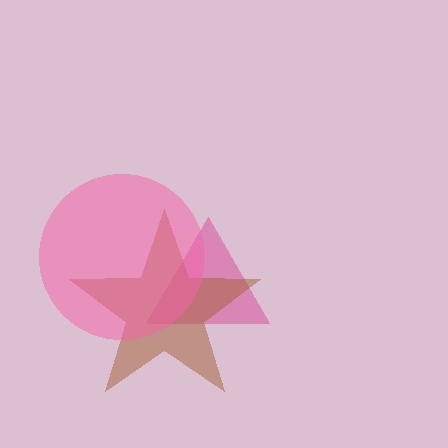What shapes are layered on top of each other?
The layered shapes are: a magenta triangle, a brown star, a pink circle.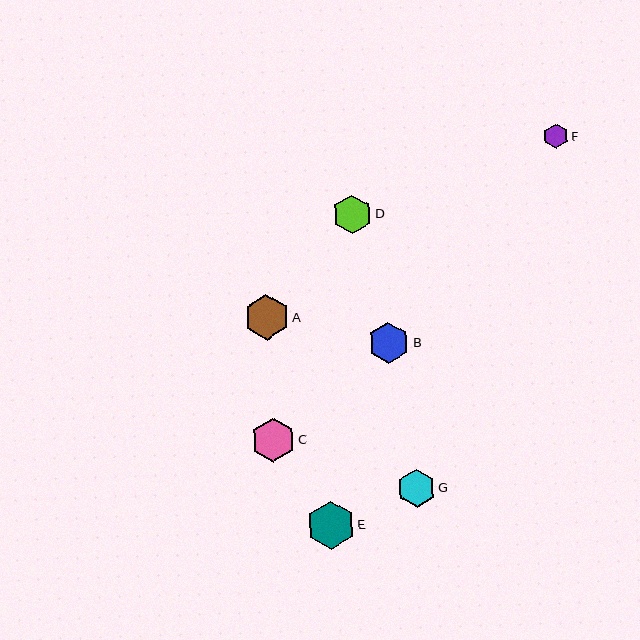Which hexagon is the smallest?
Hexagon F is the smallest with a size of approximately 25 pixels.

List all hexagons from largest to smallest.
From largest to smallest: E, A, C, B, D, G, F.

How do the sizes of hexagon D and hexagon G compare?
Hexagon D and hexagon G are approximately the same size.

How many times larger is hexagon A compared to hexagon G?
Hexagon A is approximately 1.2 times the size of hexagon G.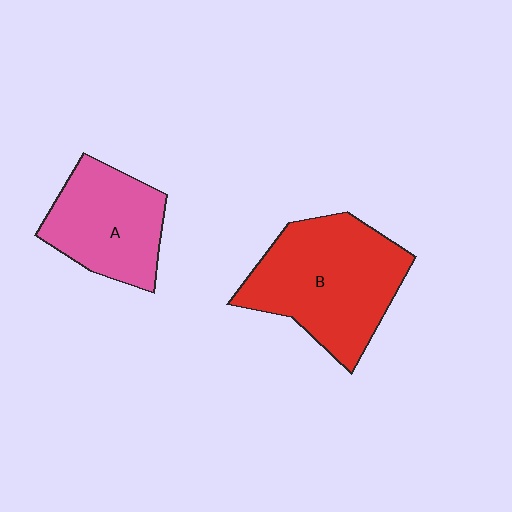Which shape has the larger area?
Shape B (red).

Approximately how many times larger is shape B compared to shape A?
Approximately 1.4 times.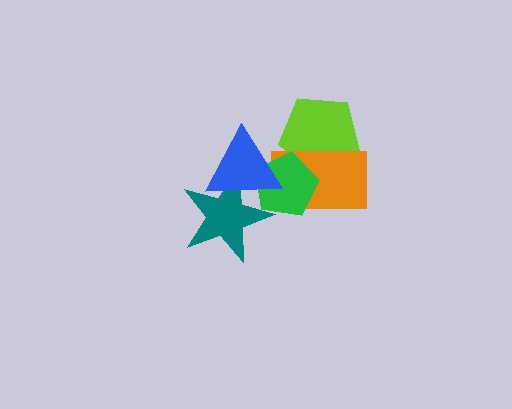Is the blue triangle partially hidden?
No, no other shape covers it.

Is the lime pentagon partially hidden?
Yes, it is partially covered by another shape.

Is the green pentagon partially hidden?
Yes, it is partially covered by another shape.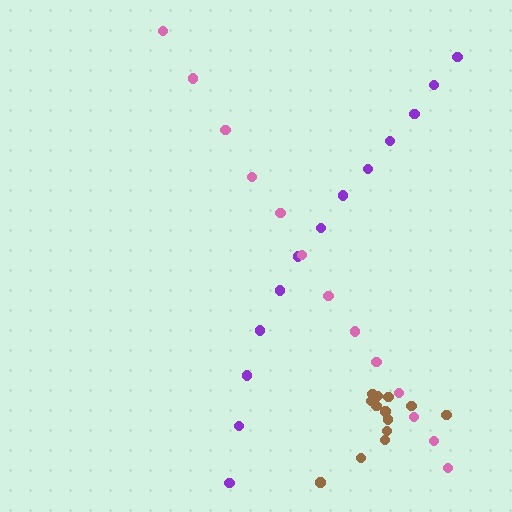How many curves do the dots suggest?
There are 3 distinct paths.